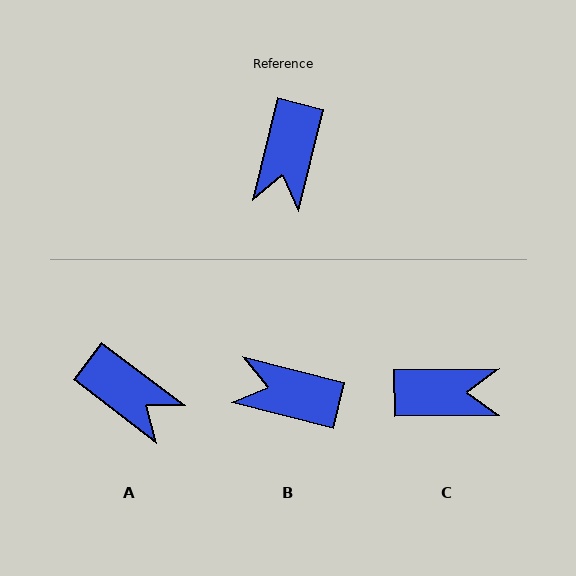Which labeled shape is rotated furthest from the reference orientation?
C, about 105 degrees away.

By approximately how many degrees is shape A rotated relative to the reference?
Approximately 67 degrees counter-clockwise.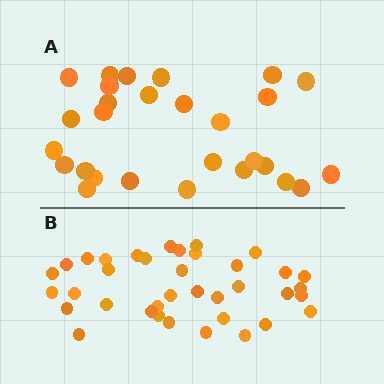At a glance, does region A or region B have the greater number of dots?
Region B (the bottom region) has more dots.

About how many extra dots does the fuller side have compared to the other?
Region B has roughly 8 or so more dots than region A.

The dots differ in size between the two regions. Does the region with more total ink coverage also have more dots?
No. Region A has more total ink coverage because its dots are larger, but region B actually contains more individual dots. Total area can be misleading — the number of items is what matters here.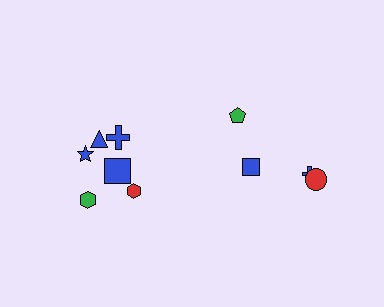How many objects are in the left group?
There are 6 objects.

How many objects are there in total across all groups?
There are 10 objects.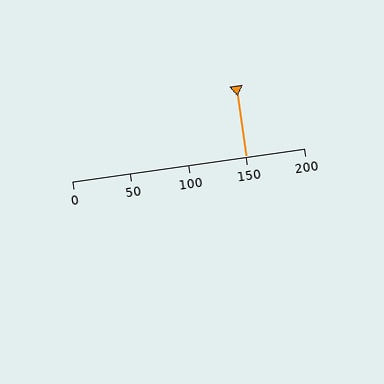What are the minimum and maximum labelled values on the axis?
The axis runs from 0 to 200.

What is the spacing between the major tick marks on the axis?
The major ticks are spaced 50 apart.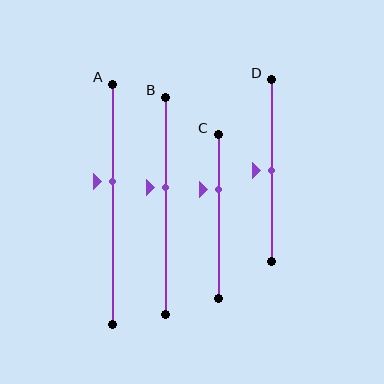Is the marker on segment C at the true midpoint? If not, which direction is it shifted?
No, the marker on segment C is shifted upward by about 16% of the segment length.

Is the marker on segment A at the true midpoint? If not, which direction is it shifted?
No, the marker on segment A is shifted upward by about 10% of the segment length.